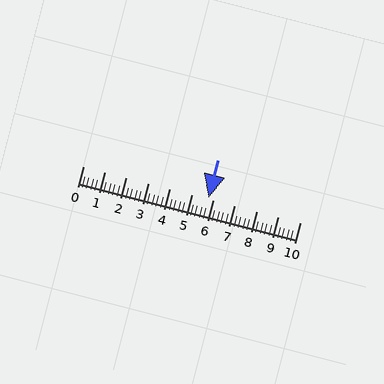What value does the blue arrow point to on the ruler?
The blue arrow points to approximately 5.8.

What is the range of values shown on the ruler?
The ruler shows values from 0 to 10.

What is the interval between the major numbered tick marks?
The major tick marks are spaced 1 units apart.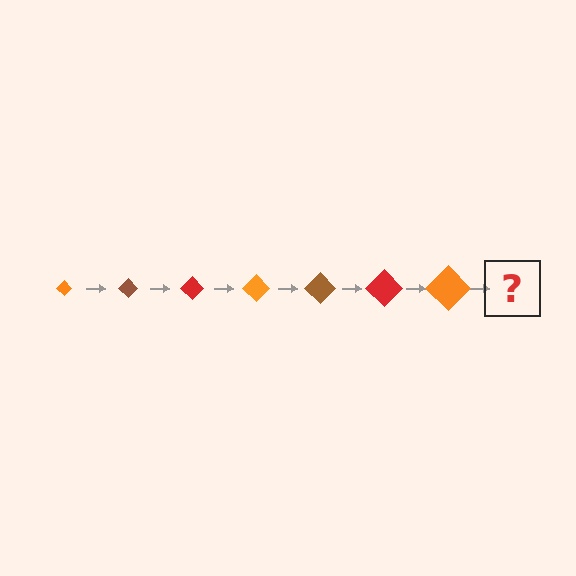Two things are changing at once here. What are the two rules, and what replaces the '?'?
The two rules are that the diamond grows larger each step and the color cycles through orange, brown, and red. The '?' should be a brown diamond, larger than the previous one.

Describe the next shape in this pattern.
It should be a brown diamond, larger than the previous one.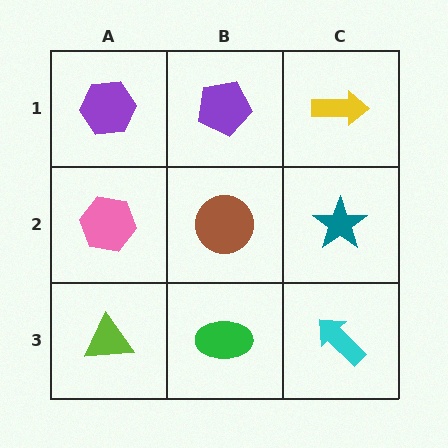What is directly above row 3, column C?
A teal star.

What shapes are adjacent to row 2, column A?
A purple hexagon (row 1, column A), a lime triangle (row 3, column A), a brown circle (row 2, column B).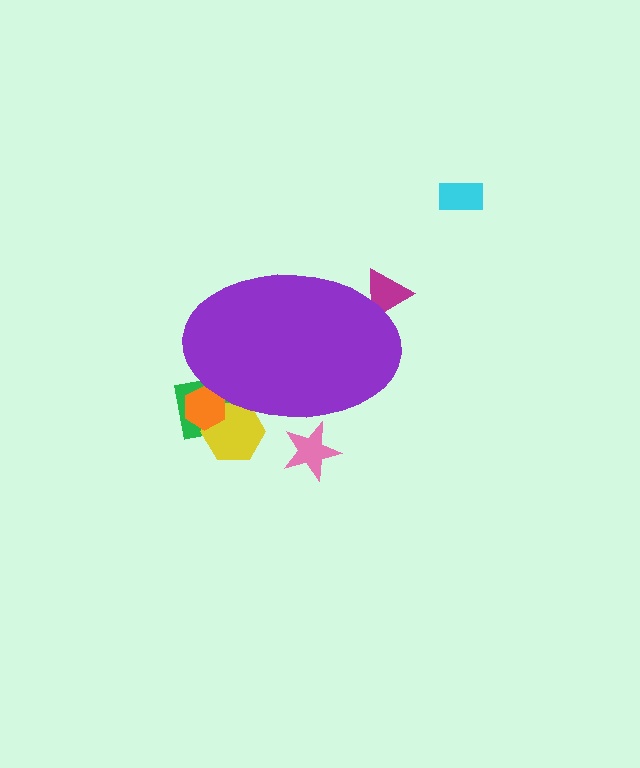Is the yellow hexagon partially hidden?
Yes, the yellow hexagon is partially hidden behind the purple ellipse.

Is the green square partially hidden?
Yes, the green square is partially hidden behind the purple ellipse.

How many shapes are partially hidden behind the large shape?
5 shapes are partially hidden.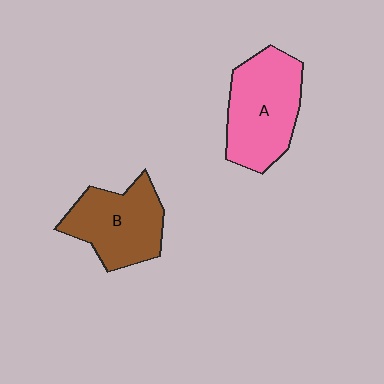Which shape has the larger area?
Shape A (pink).